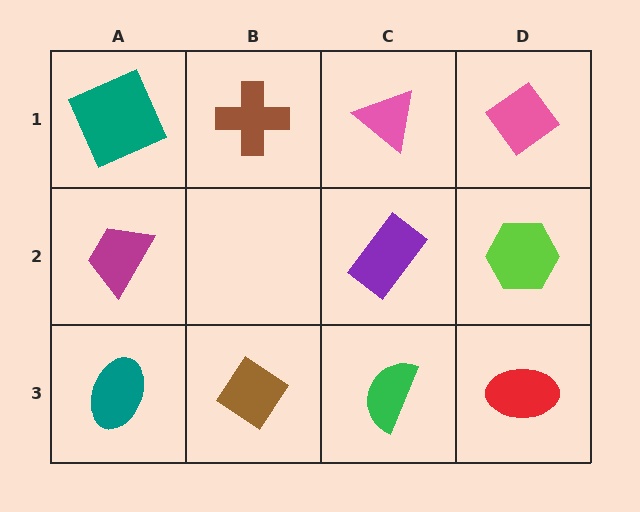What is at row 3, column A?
A teal ellipse.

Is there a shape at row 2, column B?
No, that cell is empty.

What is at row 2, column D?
A lime hexagon.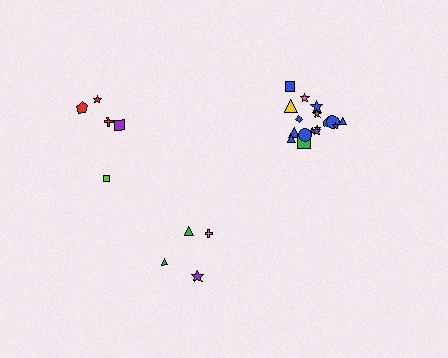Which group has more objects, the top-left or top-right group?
The top-right group.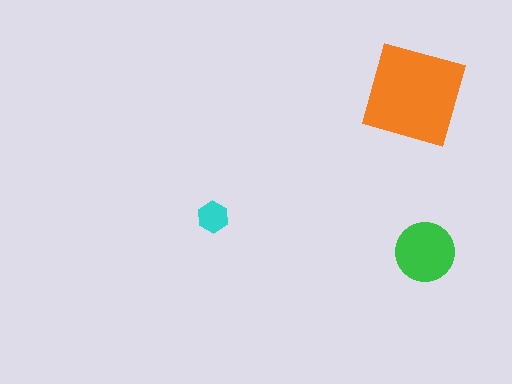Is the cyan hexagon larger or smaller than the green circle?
Smaller.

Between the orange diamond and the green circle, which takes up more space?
The orange diamond.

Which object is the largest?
The orange diamond.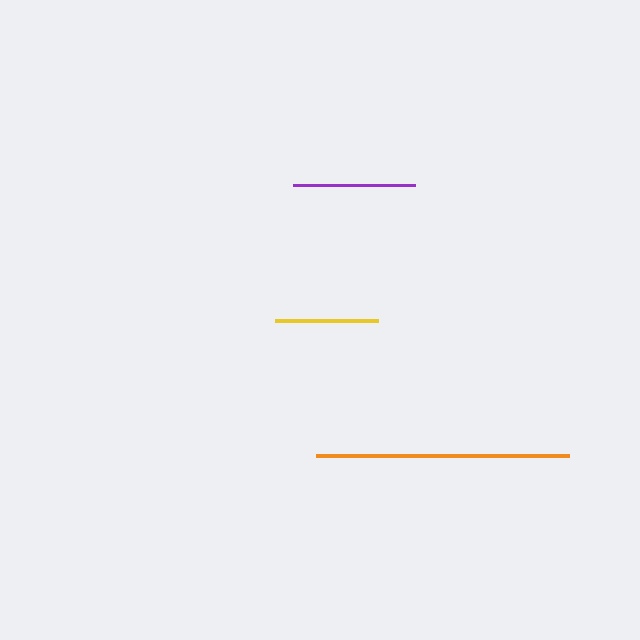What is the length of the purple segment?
The purple segment is approximately 122 pixels long.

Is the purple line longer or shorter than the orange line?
The orange line is longer than the purple line.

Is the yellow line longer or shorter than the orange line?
The orange line is longer than the yellow line.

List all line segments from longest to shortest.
From longest to shortest: orange, purple, yellow.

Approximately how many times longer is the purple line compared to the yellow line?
The purple line is approximately 1.2 times the length of the yellow line.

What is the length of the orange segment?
The orange segment is approximately 253 pixels long.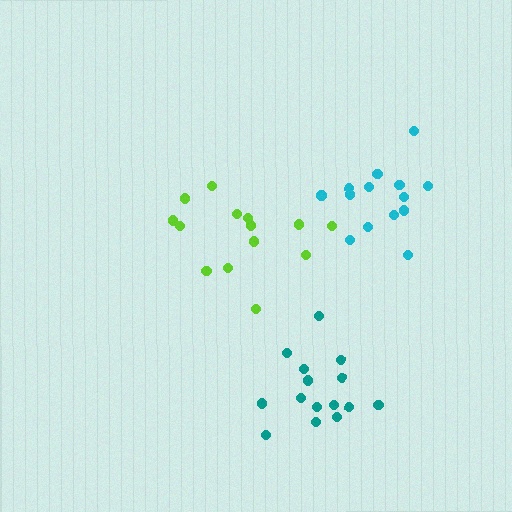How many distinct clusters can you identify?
There are 3 distinct clusters.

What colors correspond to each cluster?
The clusters are colored: cyan, teal, lime.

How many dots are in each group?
Group 1: 14 dots, Group 2: 15 dots, Group 3: 14 dots (43 total).